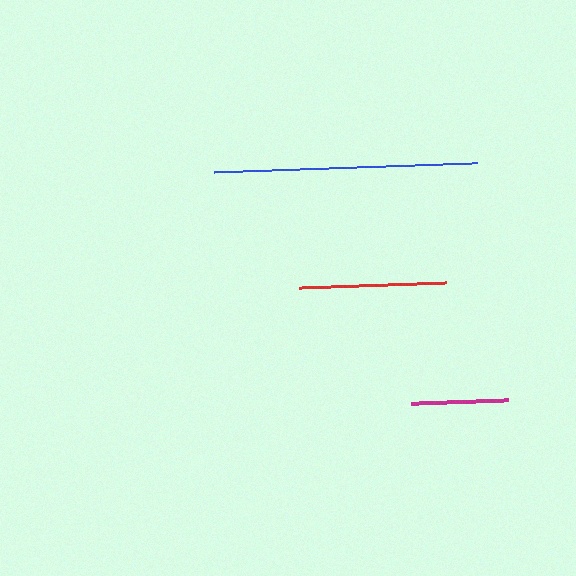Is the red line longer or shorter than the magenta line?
The red line is longer than the magenta line.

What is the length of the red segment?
The red segment is approximately 146 pixels long.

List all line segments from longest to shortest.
From longest to shortest: blue, red, magenta.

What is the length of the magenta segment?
The magenta segment is approximately 97 pixels long.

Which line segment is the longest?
The blue line is the longest at approximately 263 pixels.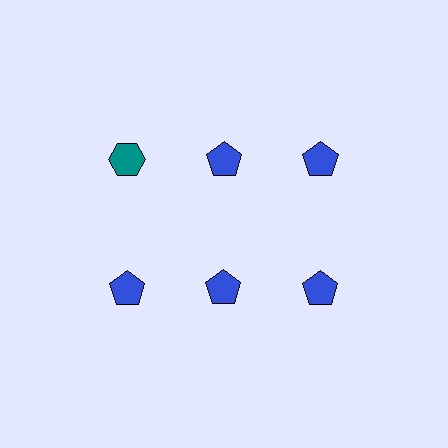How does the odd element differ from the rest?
It differs in both color (teal instead of blue) and shape (hexagon instead of pentagon).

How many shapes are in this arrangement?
There are 6 shapes arranged in a grid pattern.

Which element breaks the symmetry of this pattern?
The teal hexagon in the top row, leftmost column breaks the symmetry. All other shapes are blue pentagons.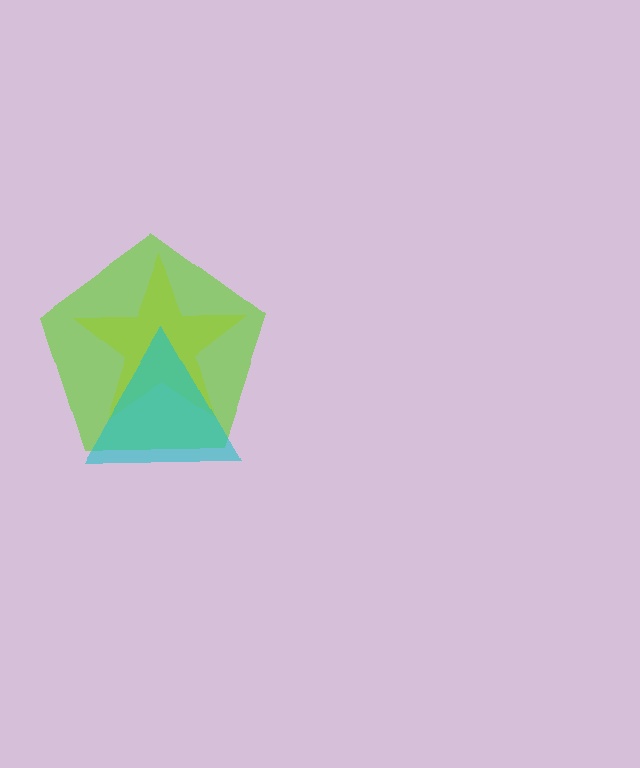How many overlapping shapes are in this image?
There are 3 overlapping shapes in the image.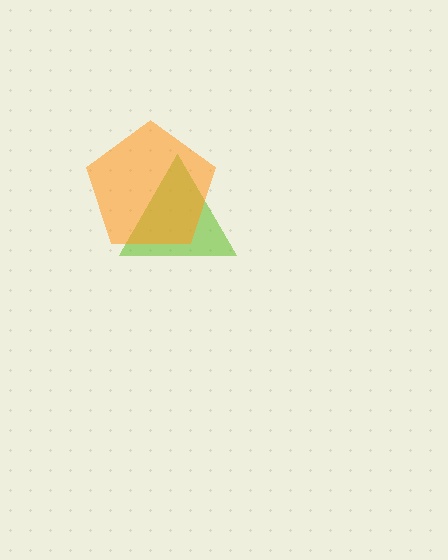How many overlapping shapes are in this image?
There are 2 overlapping shapes in the image.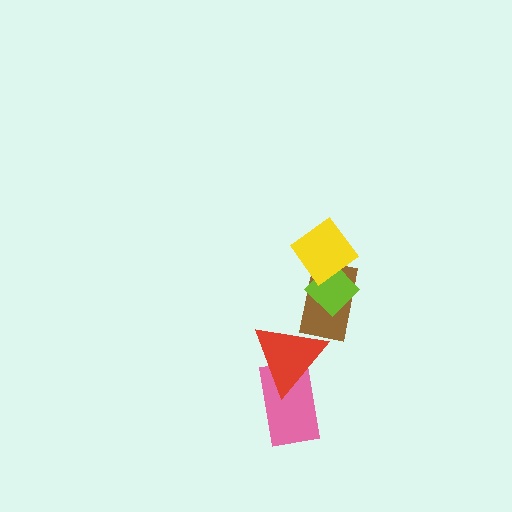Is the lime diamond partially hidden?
Yes, it is partially covered by another shape.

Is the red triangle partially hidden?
No, no other shape covers it.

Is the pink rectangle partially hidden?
Yes, it is partially covered by another shape.